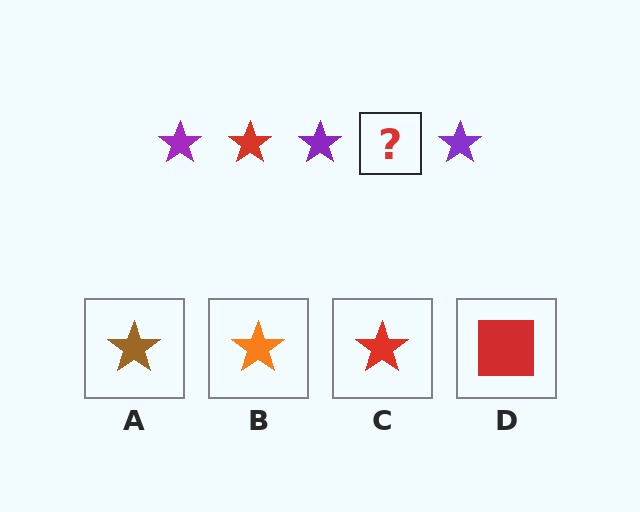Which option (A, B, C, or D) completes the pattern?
C.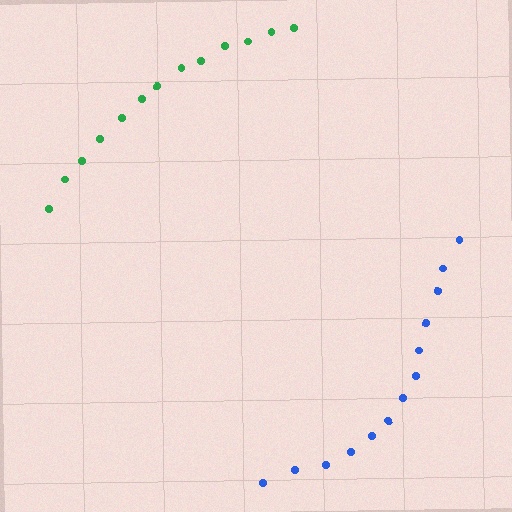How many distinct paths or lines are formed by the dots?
There are 2 distinct paths.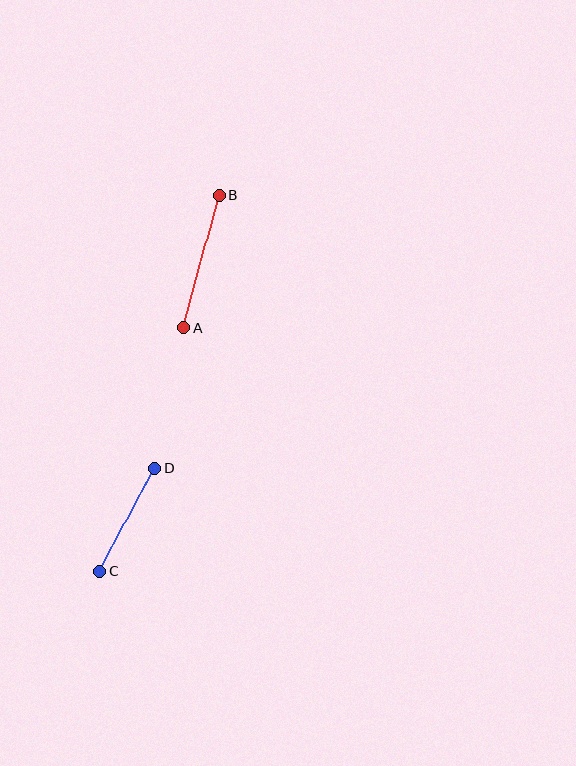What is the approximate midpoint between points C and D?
The midpoint is at approximately (127, 520) pixels.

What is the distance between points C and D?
The distance is approximately 117 pixels.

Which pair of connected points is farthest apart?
Points A and B are farthest apart.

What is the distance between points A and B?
The distance is approximately 137 pixels.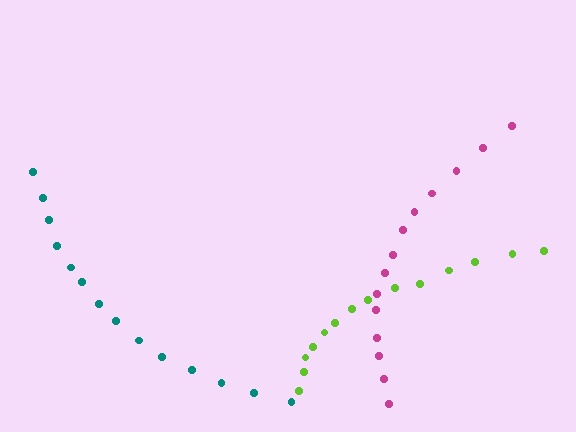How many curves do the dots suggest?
There are 3 distinct paths.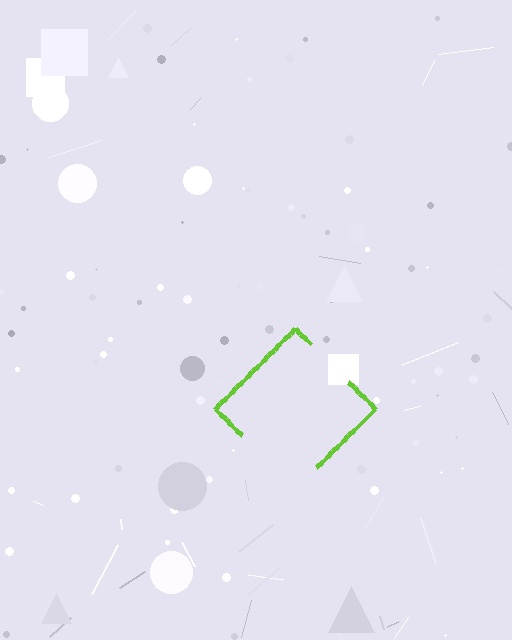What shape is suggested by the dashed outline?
The dashed outline suggests a diamond.